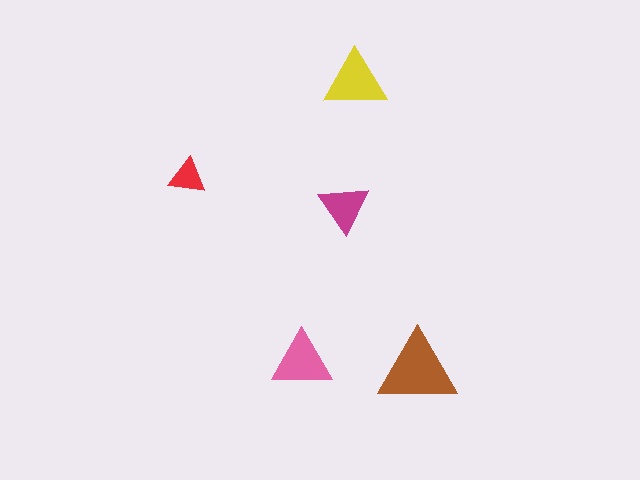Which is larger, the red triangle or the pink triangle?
The pink one.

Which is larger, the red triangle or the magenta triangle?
The magenta one.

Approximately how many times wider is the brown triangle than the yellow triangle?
About 1.5 times wider.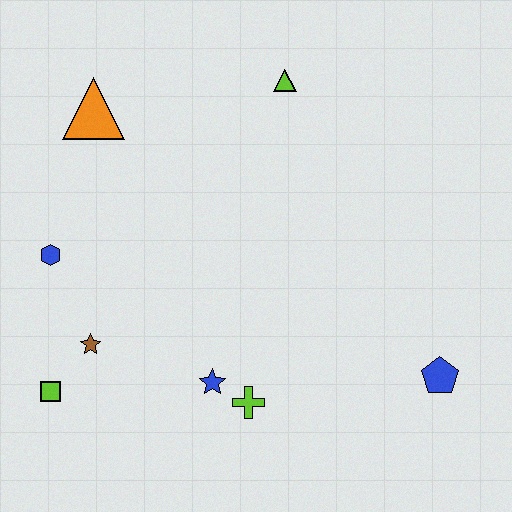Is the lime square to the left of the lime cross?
Yes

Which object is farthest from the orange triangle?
The blue pentagon is farthest from the orange triangle.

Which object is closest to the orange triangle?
The blue hexagon is closest to the orange triangle.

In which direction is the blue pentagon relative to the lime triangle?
The blue pentagon is below the lime triangle.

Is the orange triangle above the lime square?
Yes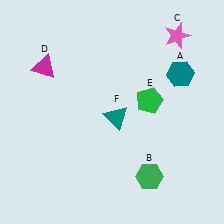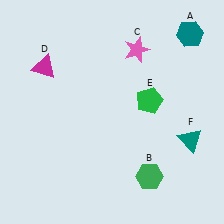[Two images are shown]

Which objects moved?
The objects that moved are: the teal hexagon (A), the pink star (C), the teal triangle (F).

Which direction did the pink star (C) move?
The pink star (C) moved left.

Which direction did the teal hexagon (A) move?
The teal hexagon (A) moved up.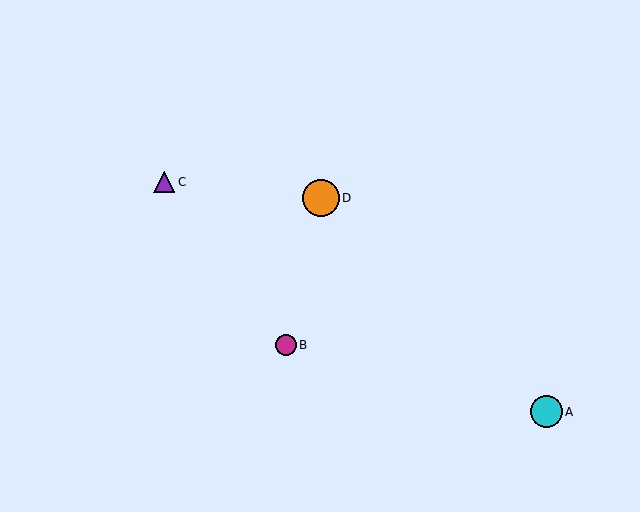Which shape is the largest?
The orange circle (labeled D) is the largest.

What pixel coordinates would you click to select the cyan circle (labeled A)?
Click at (546, 412) to select the cyan circle A.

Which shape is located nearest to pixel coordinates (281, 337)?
The magenta circle (labeled B) at (286, 345) is nearest to that location.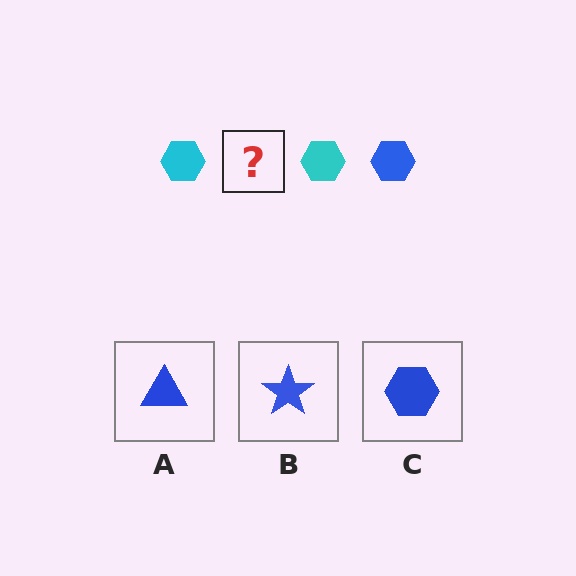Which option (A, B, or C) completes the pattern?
C.